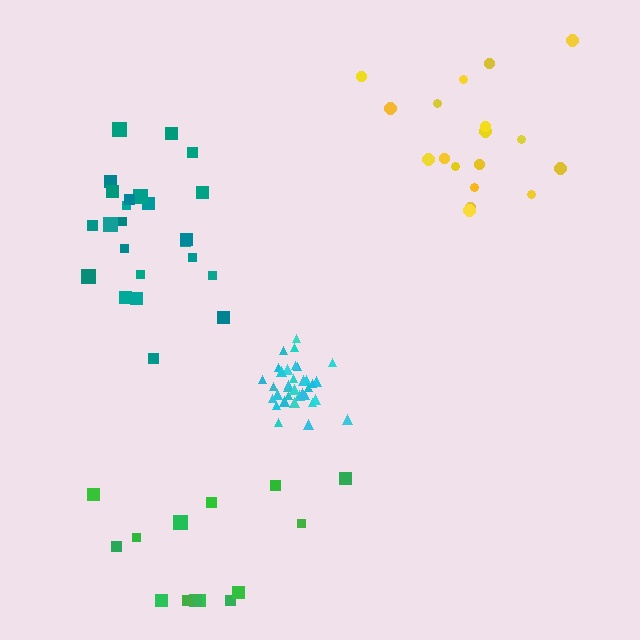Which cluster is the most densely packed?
Cyan.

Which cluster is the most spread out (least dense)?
Green.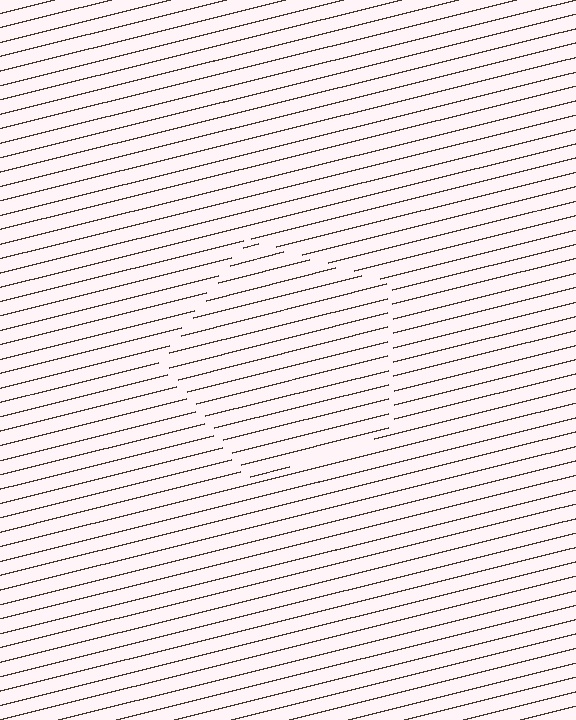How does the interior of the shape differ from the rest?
The interior of the shape contains the same grating, shifted by half a period — the contour is defined by the phase discontinuity where line-ends from the inner and outer gratings abut.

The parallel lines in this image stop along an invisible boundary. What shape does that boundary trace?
An illusory pentagon. The interior of the shape contains the same grating, shifted by half a period — the contour is defined by the phase discontinuity where line-ends from the inner and outer gratings abut.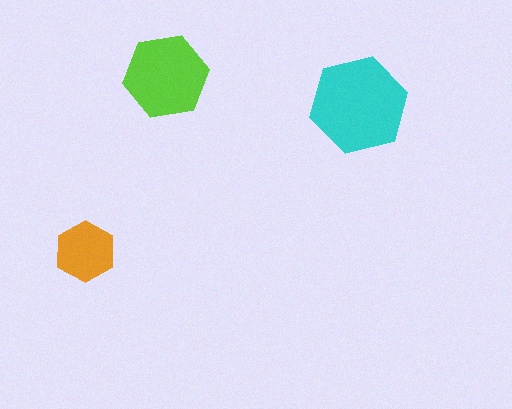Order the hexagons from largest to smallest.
the cyan one, the lime one, the orange one.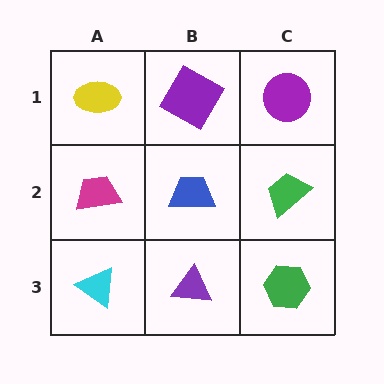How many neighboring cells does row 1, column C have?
2.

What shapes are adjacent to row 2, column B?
A purple square (row 1, column B), a purple triangle (row 3, column B), a magenta trapezoid (row 2, column A), a green trapezoid (row 2, column C).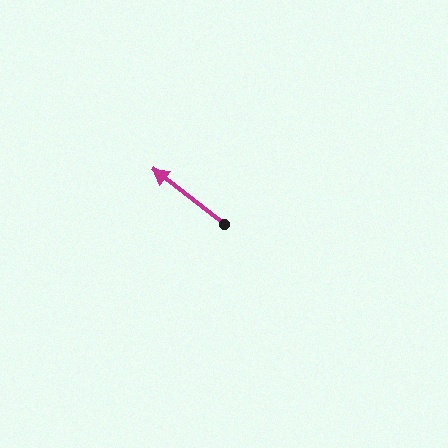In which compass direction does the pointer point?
Northwest.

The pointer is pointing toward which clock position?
Roughly 10 o'clock.